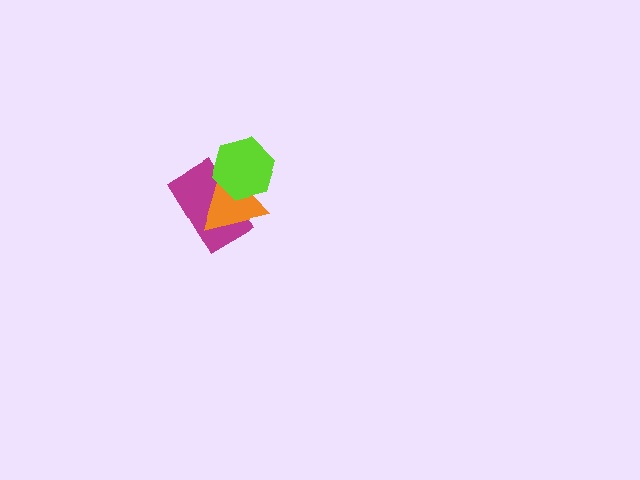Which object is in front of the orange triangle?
The lime hexagon is in front of the orange triangle.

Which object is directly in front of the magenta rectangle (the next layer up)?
The orange triangle is directly in front of the magenta rectangle.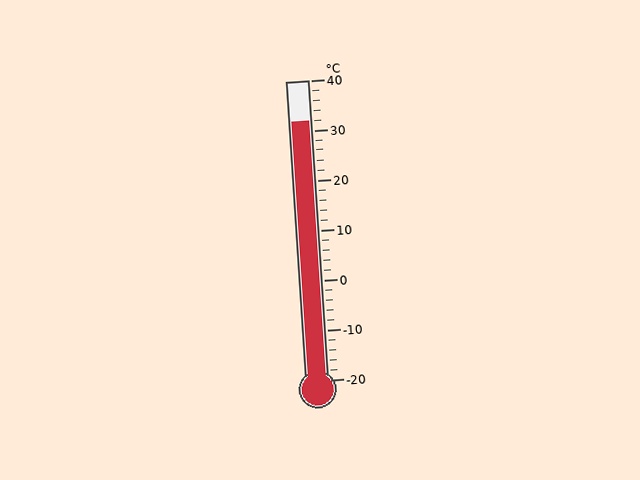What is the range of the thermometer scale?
The thermometer scale ranges from -20°C to 40°C.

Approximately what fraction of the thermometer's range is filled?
The thermometer is filled to approximately 85% of its range.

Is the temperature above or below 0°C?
The temperature is above 0°C.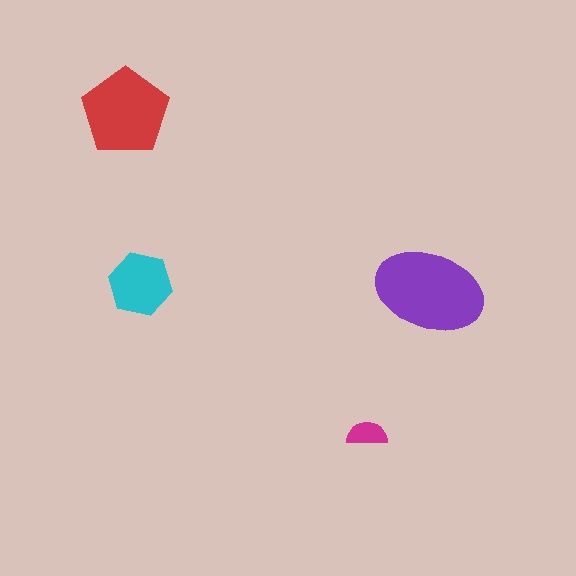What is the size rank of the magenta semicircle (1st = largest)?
4th.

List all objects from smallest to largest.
The magenta semicircle, the cyan hexagon, the red pentagon, the purple ellipse.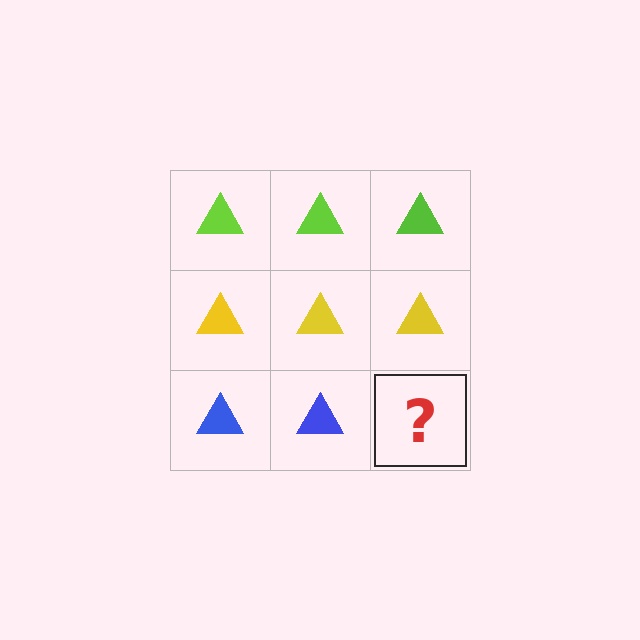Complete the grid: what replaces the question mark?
The question mark should be replaced with a blue triangle.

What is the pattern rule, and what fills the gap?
The rule is that each row has a consistent color. The gap should be filled with a blue triangle.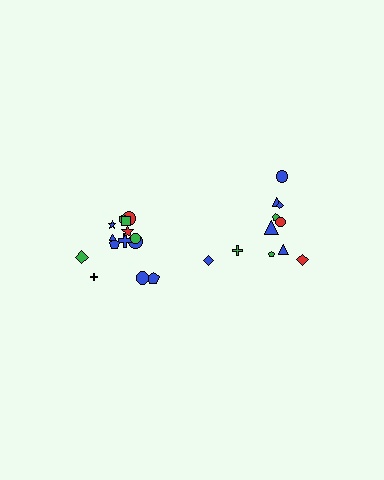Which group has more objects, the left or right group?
The left group.